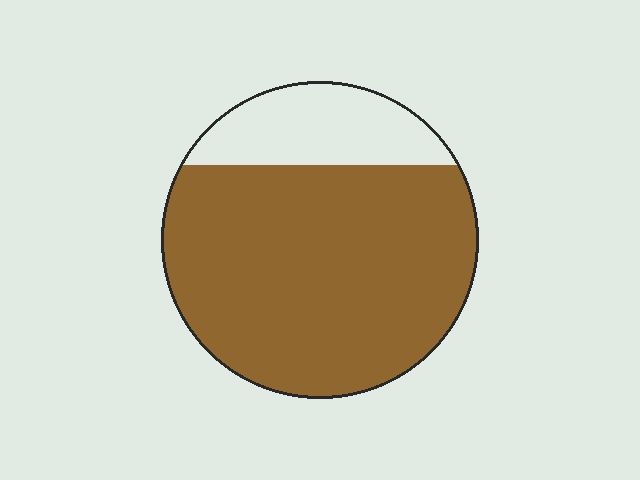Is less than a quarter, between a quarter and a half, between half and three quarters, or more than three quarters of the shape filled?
More than three quarters.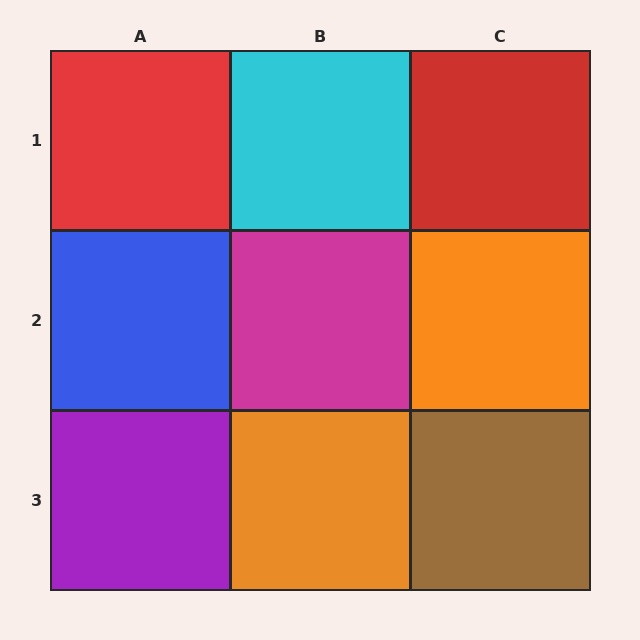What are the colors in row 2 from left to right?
Blue, magenta, orange.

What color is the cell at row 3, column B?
Orange.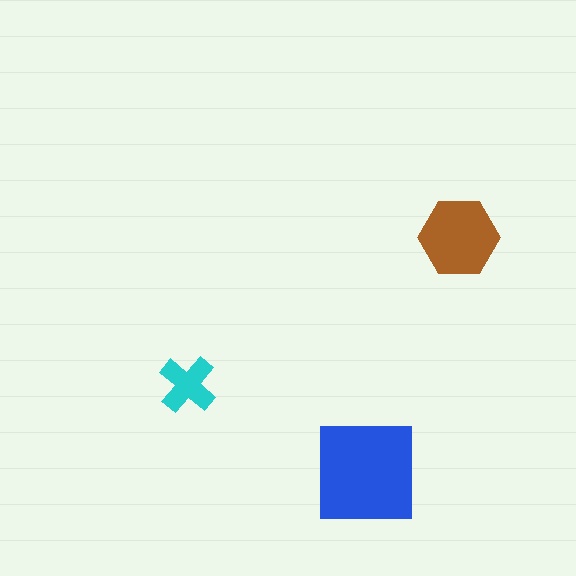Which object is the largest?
The blue square.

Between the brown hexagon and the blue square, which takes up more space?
The blue square.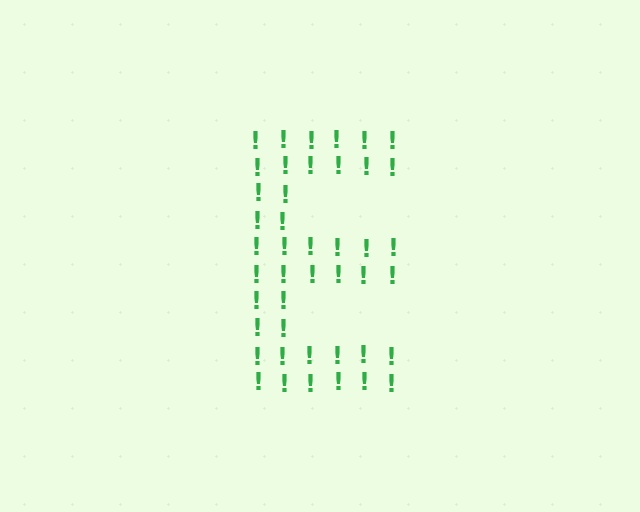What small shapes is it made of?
It is made of small exclamation marks.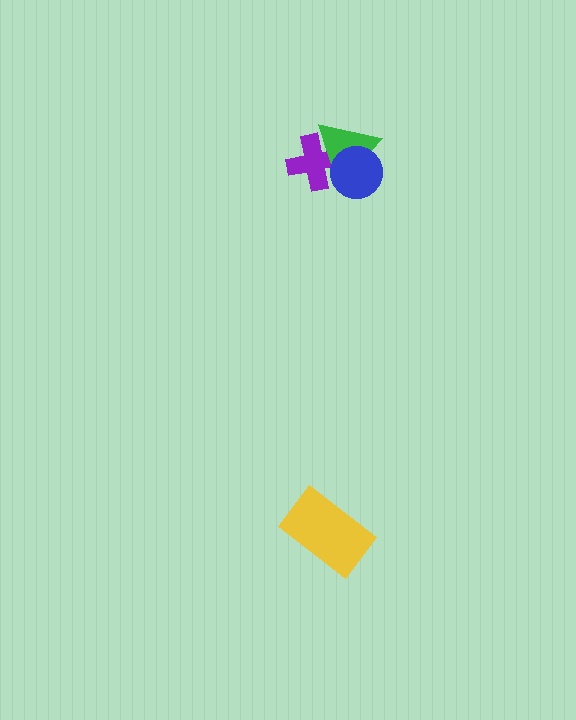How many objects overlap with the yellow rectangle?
0 objects overlap with the yellow rectangle.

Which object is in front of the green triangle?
The blue circle is in front of the green triangle.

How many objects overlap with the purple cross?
2 objects overlap with the purple cross.